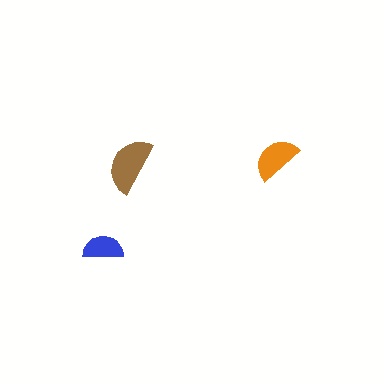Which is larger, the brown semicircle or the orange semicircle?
The brown one.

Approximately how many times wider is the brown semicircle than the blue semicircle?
About 1.5 times wider.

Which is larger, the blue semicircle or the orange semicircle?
The orange one.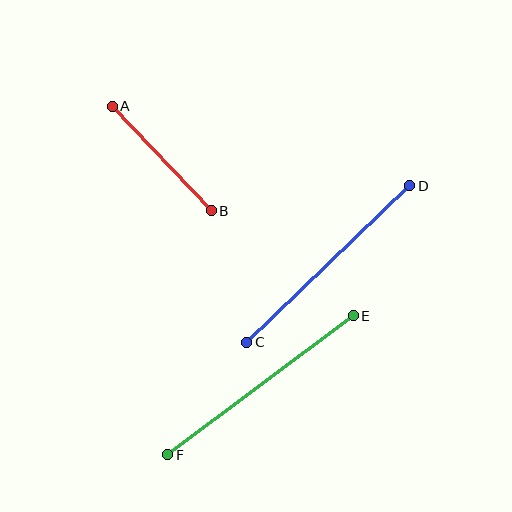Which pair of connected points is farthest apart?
Points E and F are farthest apart.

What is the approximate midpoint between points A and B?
The midpoint is at approximately (162, 159) pixels.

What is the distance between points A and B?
The distance is approximately 144 pixels.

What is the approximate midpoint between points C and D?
The midpoint is at approximately (328, 264) pixels.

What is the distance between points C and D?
The distance is approximately 226 pixels.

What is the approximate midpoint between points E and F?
The midpoint is at approximately (260, 385) pixels.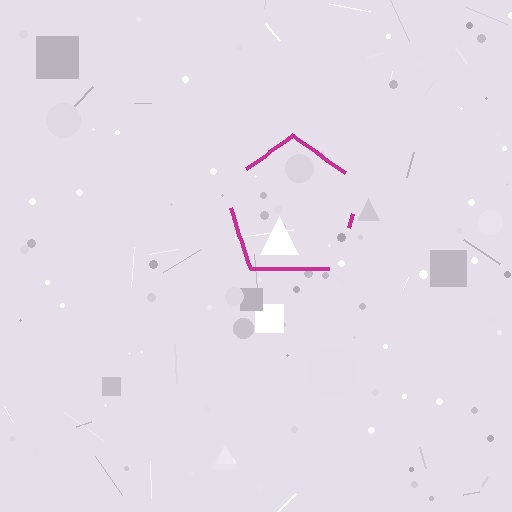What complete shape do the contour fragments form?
The contour fragments form a pentagon.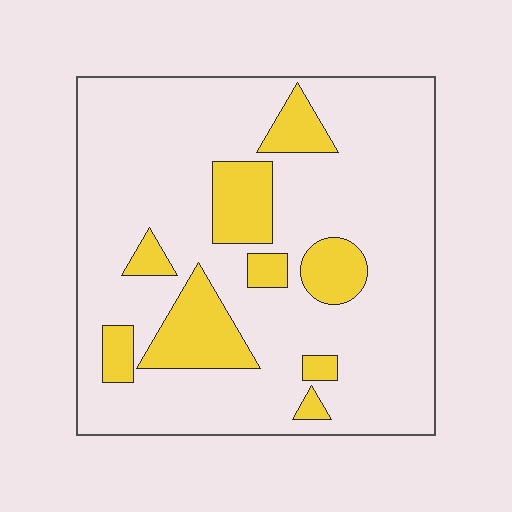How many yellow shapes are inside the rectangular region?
9.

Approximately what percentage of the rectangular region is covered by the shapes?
Approximately 20%.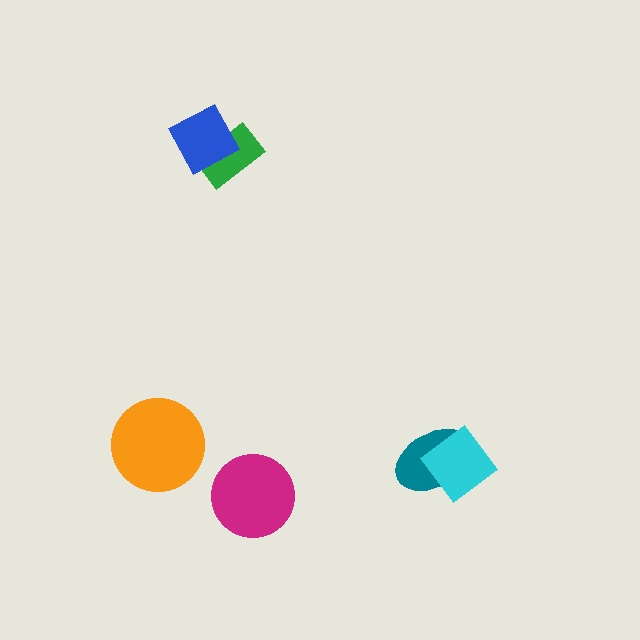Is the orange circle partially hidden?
No, no other shape covers it.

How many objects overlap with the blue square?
1 object overlaps with the blue square.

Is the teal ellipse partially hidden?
Yes, it is partially covered by another shape.